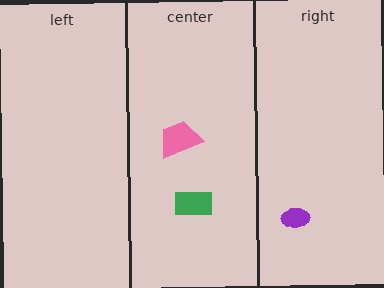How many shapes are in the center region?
2.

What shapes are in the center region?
The green rectangle, the pink trapezoid.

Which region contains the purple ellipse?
The right region.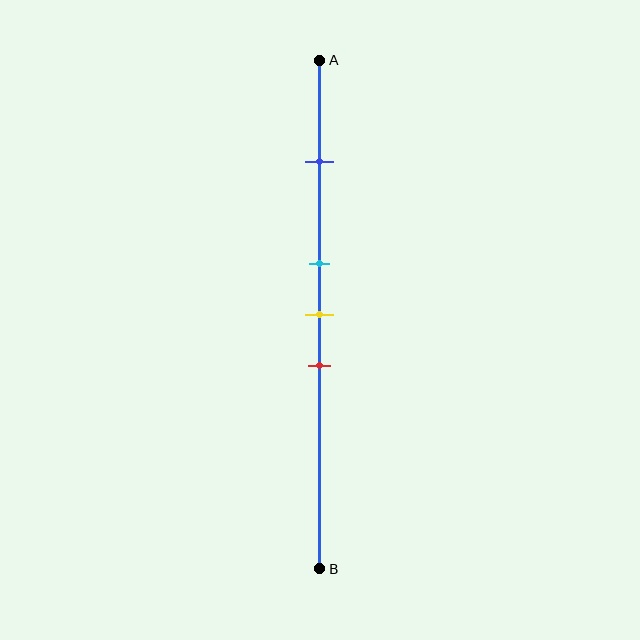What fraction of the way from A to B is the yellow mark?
The yellow mark is approximately 50% (0.5) of the way from A to B.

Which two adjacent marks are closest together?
The cyan and yellow marks are the closest adjacent pair.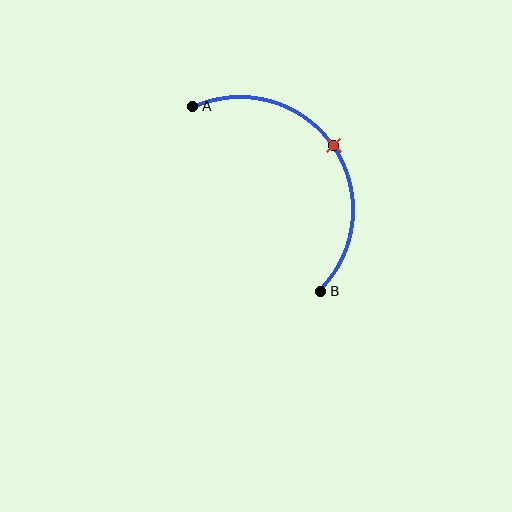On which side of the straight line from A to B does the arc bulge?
The arc bulges above and to the right of the straight line connecting A and B.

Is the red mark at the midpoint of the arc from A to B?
Yes. The red mark lies on the arc at equal arc-length from both A and B — it is the arc midpoint.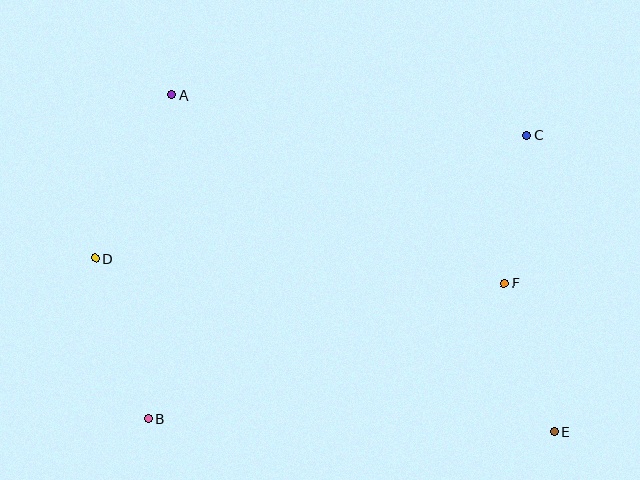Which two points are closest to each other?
Points C and F are closest to each other.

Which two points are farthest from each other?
Points A and E are farthest from each other.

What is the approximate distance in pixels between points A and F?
The distance between A and F is approximately 382 pixels.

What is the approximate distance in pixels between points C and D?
The distance between C and D is approximately 449 pixels.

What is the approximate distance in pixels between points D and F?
The distance between D and F is approximately 410 pixels.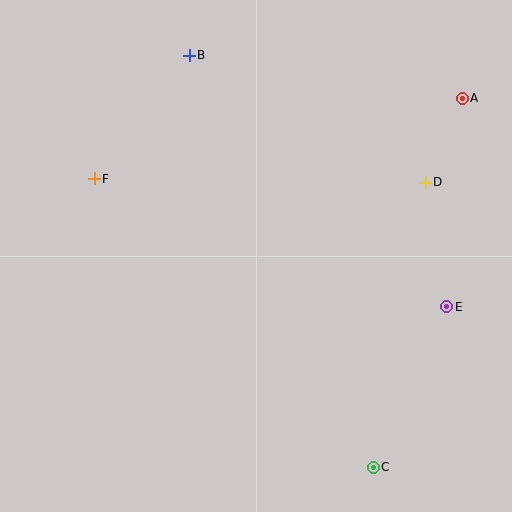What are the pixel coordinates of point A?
Point A is at (462, 98).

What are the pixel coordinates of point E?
Point E is at (447, 307).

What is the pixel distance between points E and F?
The distance between E and F is 375 pixels.